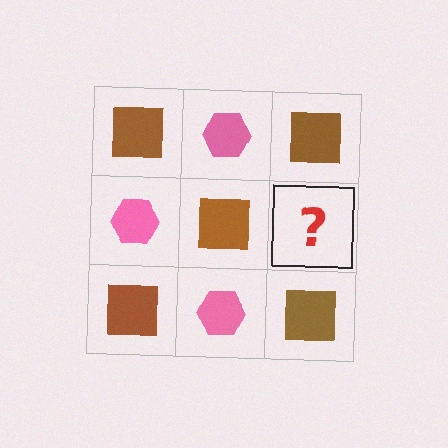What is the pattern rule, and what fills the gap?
The rule is that it alternates brown square and pink hexagon in a checkerboard pattern. The gap should be filled with a pink hexagon.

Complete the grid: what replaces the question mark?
The question mark should be replaced with a pink hexagon.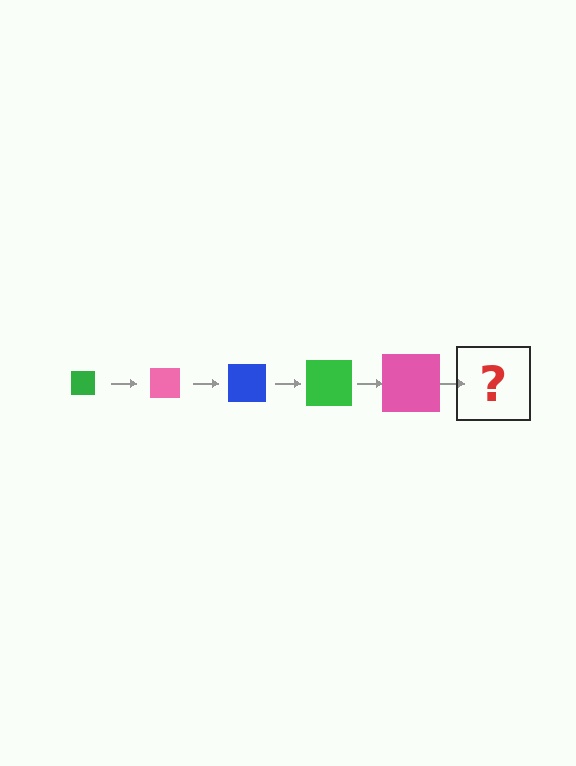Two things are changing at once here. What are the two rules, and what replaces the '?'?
The two rules are that the square grows larger each step and the color cycles through green, pink, and blue. The '?' should be a blue square, larger than the previous one.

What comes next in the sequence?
The next element should be a blue square, larger than the previous one.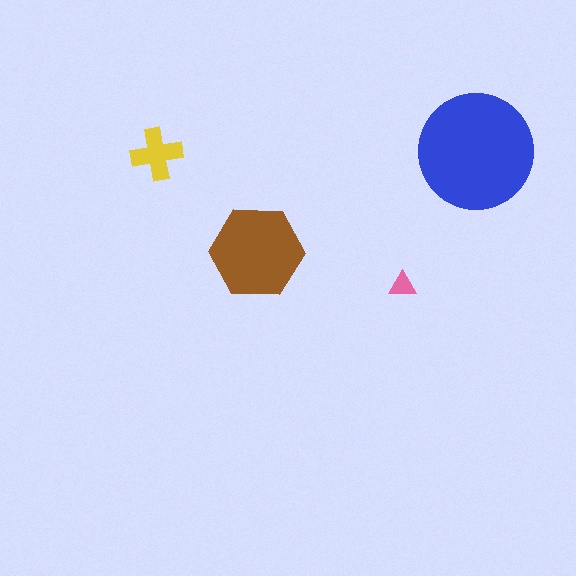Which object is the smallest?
The pink triangle.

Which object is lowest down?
The pink triangle is bottommost.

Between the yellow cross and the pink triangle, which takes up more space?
The yellow cross.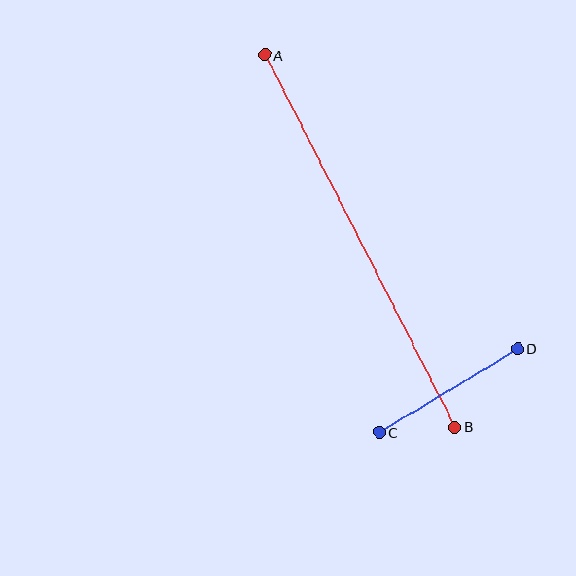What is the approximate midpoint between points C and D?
The midpoint is at approximately (448, 390) pixels.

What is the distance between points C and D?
The distance is approximately 162 pixels.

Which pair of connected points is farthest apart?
Points A and B are farthest apart.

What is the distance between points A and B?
The distance is approximately 418 pixels.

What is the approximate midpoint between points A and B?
The midpoint is at approximately (360, 241) pixels.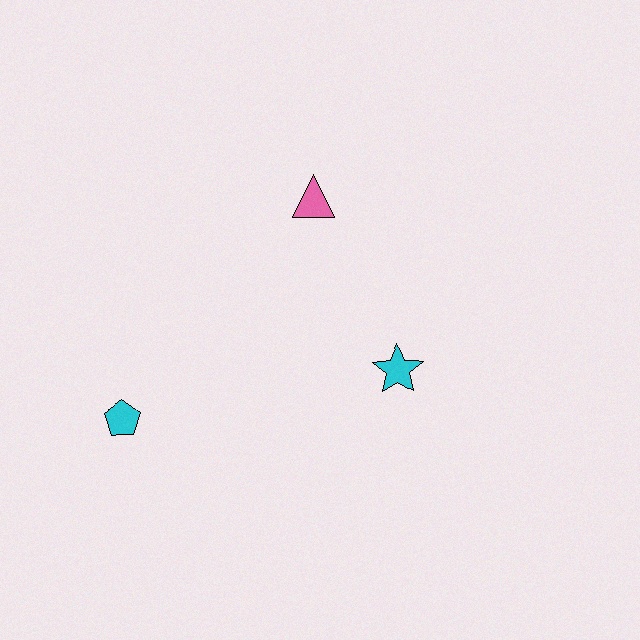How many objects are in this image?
There are 3 objects.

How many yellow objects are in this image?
There are no yellow objects.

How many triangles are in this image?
There is 1 triangle.